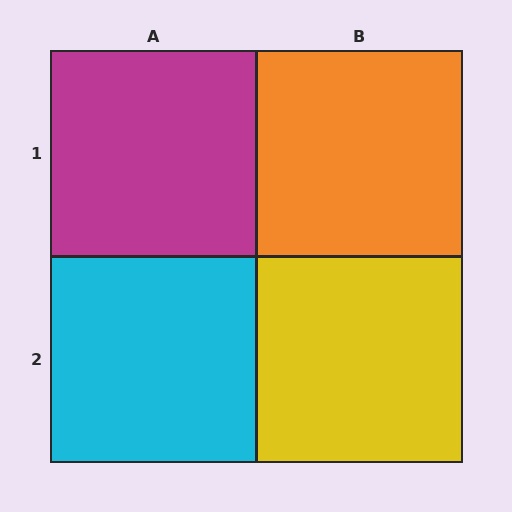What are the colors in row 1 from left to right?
Magenta, orange.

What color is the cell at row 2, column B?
Yellow.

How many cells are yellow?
1 cell is yellow.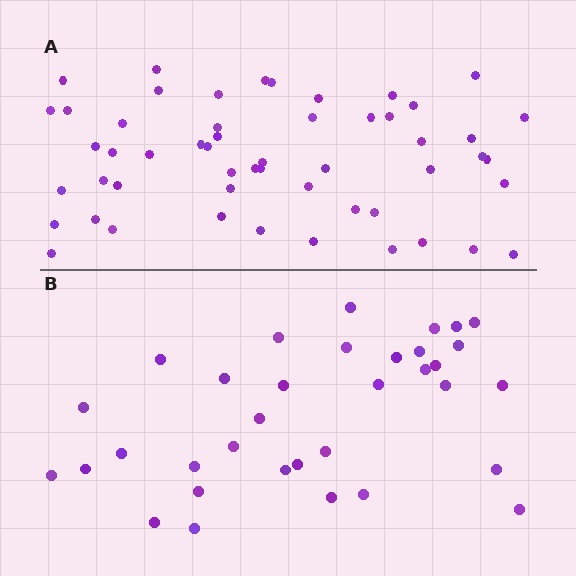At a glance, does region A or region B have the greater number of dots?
Region A (the top region) has more dots.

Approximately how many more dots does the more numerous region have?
Region A has approximately 20 more dots than region B.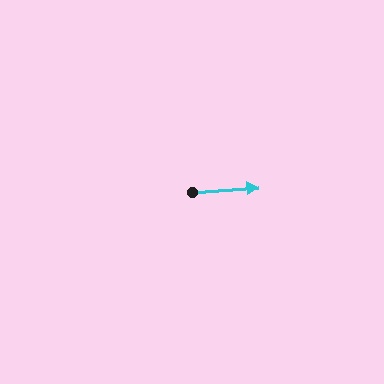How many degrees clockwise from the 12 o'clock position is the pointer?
Approximately 86 degrees.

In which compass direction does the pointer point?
East.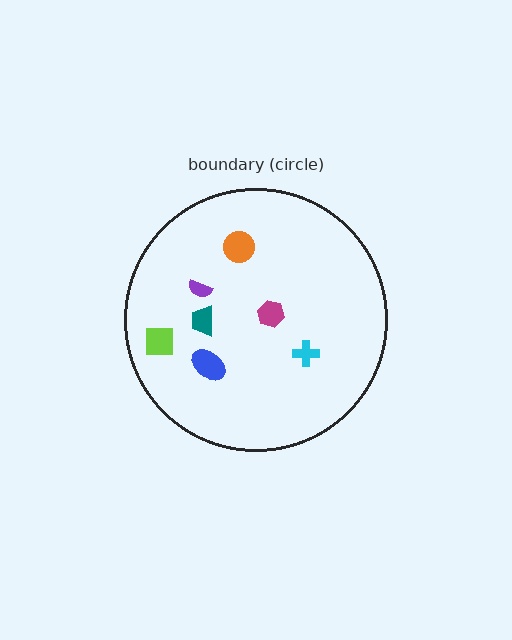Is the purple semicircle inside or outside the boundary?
Inside.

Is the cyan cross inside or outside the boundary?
Inside.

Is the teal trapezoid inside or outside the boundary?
Inside.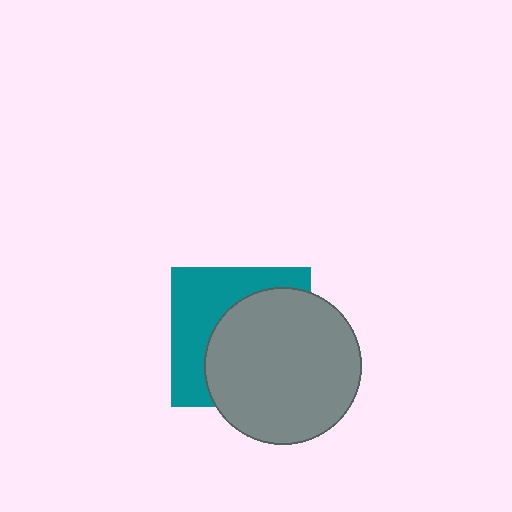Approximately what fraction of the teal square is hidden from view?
Roughly 58% of the teal square is hidden behind the gray circle.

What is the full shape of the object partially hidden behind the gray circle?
The partially hidden object is a teal square.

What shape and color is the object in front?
The object in front is a gray circle.